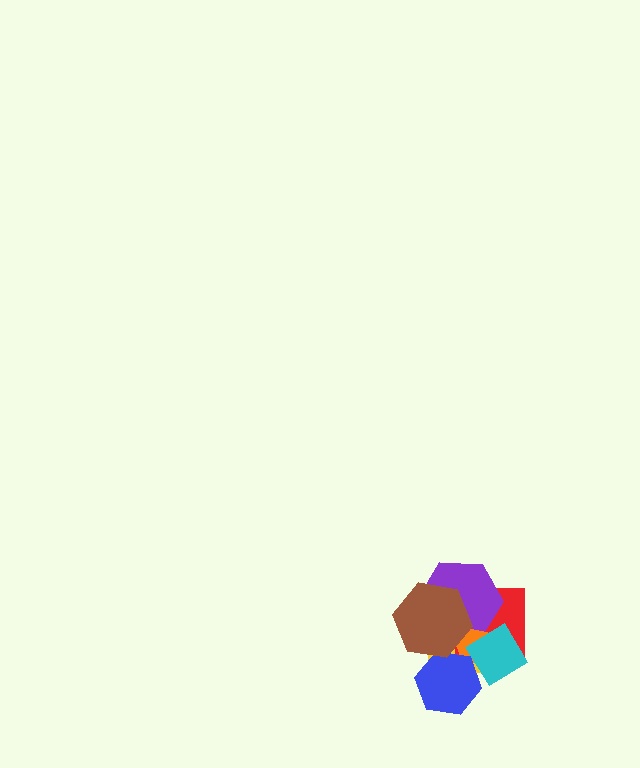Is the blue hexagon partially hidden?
Yes, it is partially covered by another shape.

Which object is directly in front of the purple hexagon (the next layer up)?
The orange triangle is directly in front of the purple hexagon.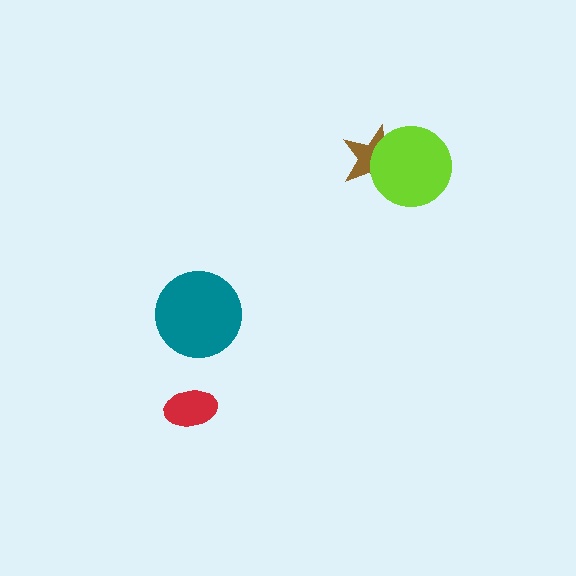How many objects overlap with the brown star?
1 object overlaps with the brown star.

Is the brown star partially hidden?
Yes, it is partially covered by another shape.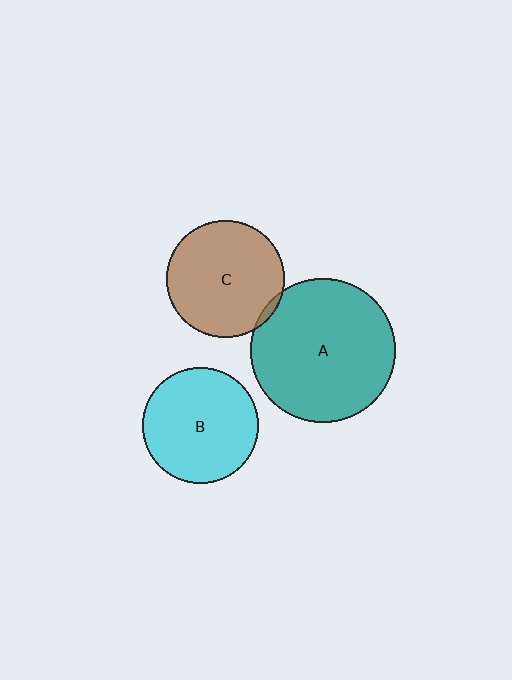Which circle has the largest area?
Circle A (teal).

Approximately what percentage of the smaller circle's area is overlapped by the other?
Approximately 5%.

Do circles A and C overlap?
Yes.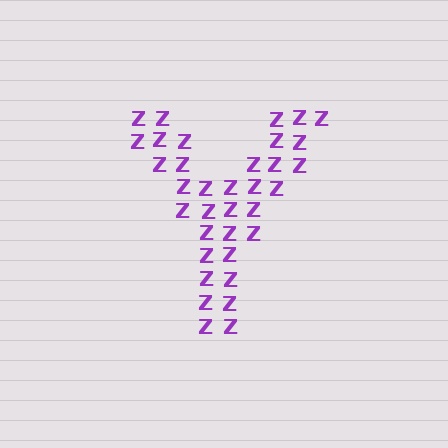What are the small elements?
The small elements are letter Z's.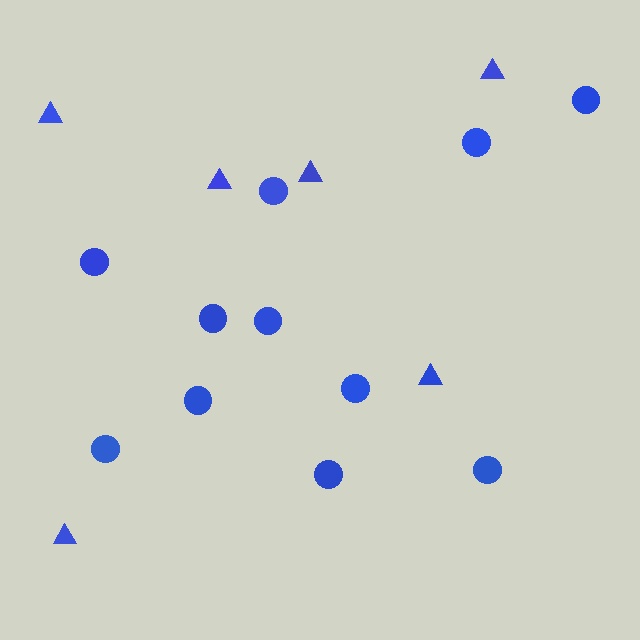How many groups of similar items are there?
There are 2 groups: one group of triangles (6) and one group of circles (11).